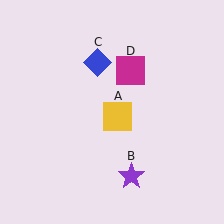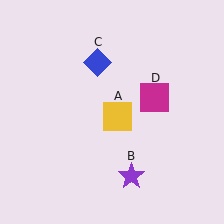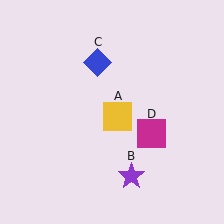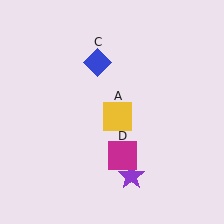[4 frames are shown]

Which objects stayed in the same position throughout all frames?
Yellow square (object A) and purple star (object B) and blue diamond (object C) remained stationary.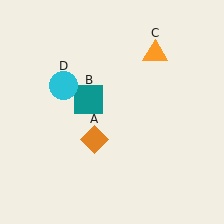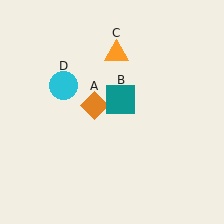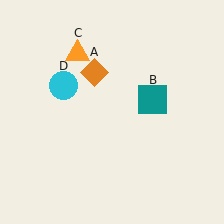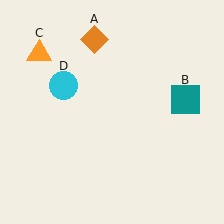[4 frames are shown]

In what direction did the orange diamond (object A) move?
The orange diamond (object A) moved up.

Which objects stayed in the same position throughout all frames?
Cyan circle (object D) remained stationary.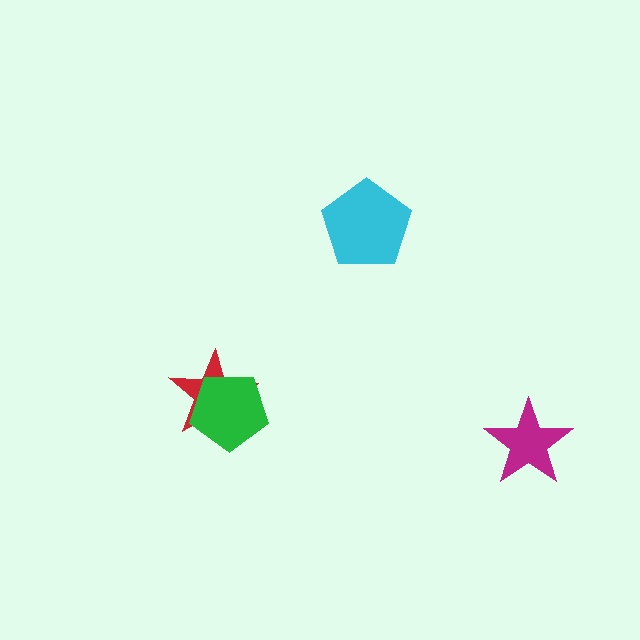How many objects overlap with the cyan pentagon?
0 objects overlap with the cyan pentagon.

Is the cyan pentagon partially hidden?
No, no other shape covers it.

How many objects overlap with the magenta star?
0 objects overlap with the magenta star.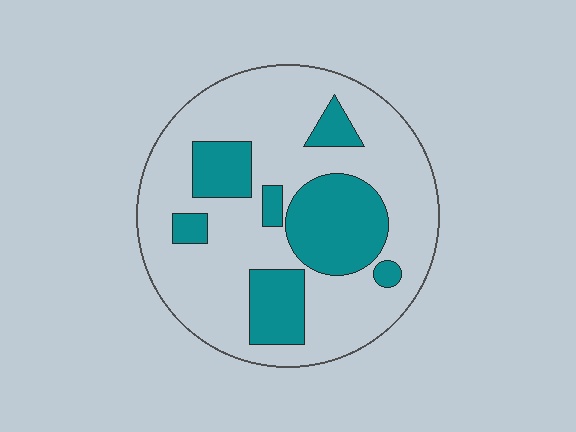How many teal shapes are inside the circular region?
7.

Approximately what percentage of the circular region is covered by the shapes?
Approximately 30%.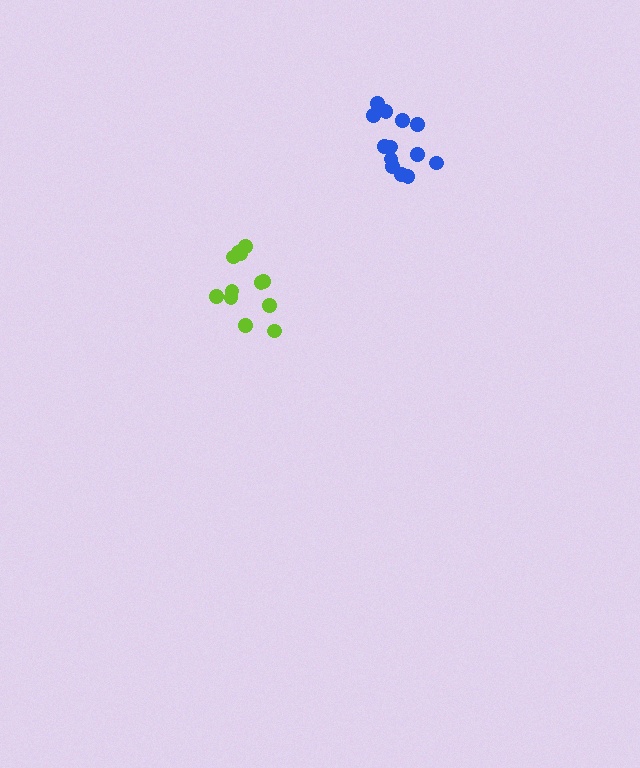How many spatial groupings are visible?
There are 2 spatial groupings.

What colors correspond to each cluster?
The clusters are colored: blue, lime.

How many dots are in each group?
Group 1: 13 dots, Group 2: 12 dots (25 total).